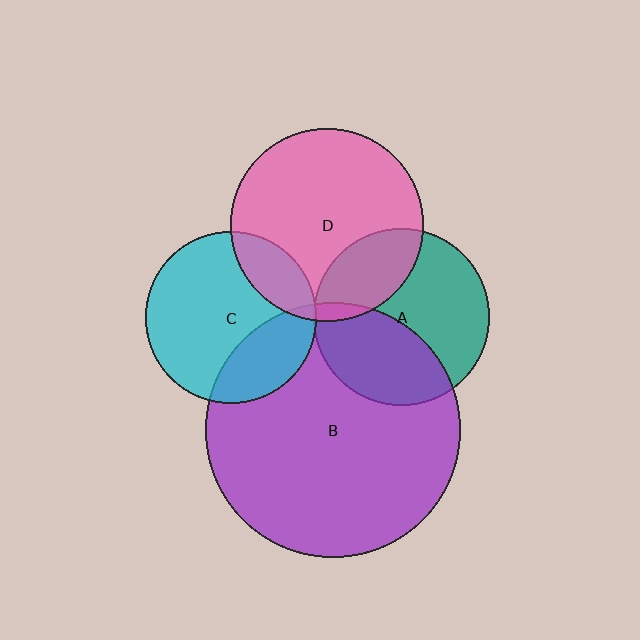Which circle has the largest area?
Circle B (purple).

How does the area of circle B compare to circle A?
Approximately 2.1 times.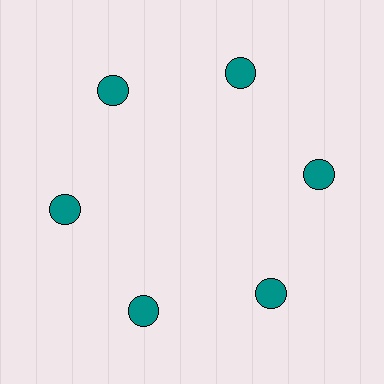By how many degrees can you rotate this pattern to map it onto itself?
The pattern maps onto itself every 60 degrees of rotation.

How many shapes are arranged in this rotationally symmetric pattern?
There are 6 shapes, arranged in 6 groups of 1.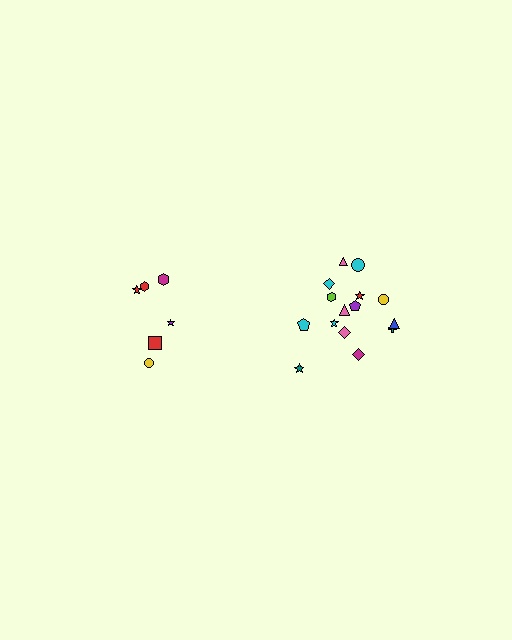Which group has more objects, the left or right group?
The right group.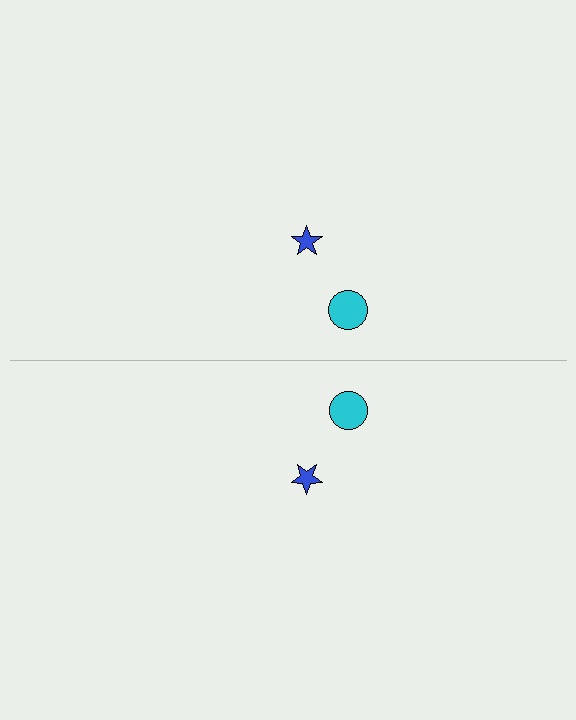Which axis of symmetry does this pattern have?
The pattern has a horizontal axis of symmetry running through the center of the image.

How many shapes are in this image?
There are 4 shapes in this image.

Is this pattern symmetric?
Yes, this pattern has bilateral (reflection) symmetry.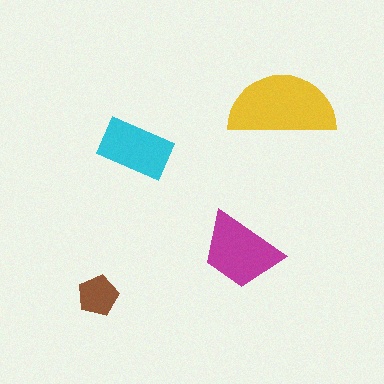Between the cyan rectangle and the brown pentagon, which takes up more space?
The cyan rectangle.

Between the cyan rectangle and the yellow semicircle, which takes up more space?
The yellow semicircle.